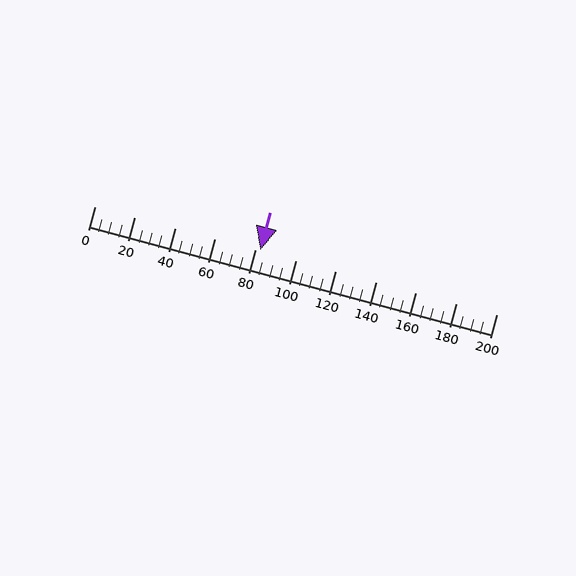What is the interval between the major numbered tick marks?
The major tick marks are spaced 20 units apart.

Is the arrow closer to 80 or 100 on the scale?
The arrow is closer to 80.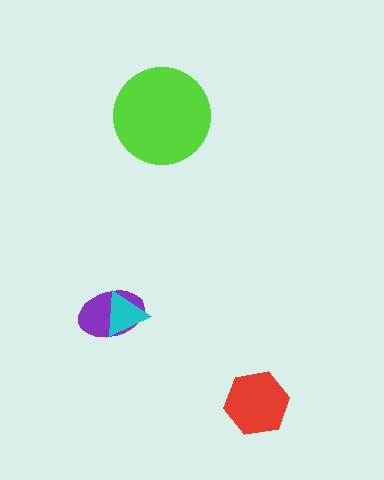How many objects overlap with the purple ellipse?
1 object overlaps with the purple ellipse.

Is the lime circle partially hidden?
No, no other shape covers it.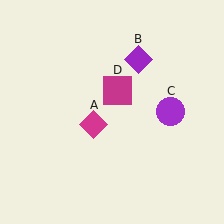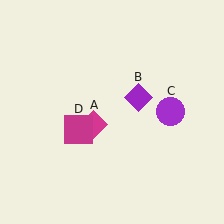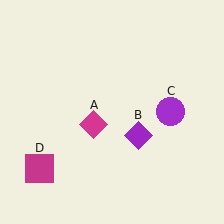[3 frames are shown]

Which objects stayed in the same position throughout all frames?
Magenta diamond (object A) and purple circle (object C) remained stationary.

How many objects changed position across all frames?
2 objects changed position: purple diamond (object B), magenta square (object D).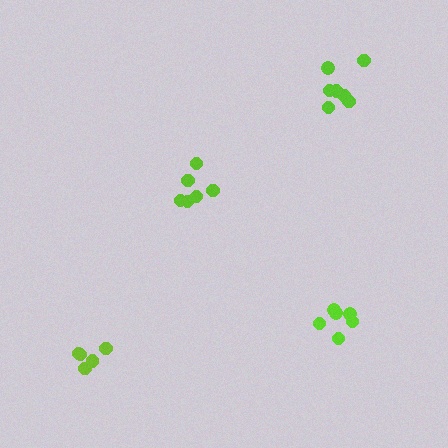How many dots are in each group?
Group 1: 6 dots, Group 2: 6 dots, Group 3: 6 dots, Group 4: 7 dots (25 total).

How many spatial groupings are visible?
There are 4 spatial groupings.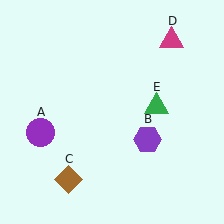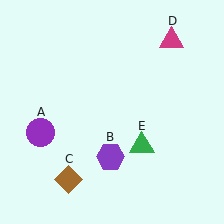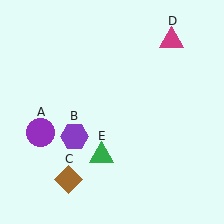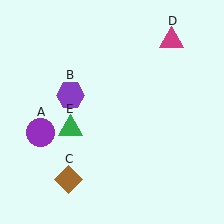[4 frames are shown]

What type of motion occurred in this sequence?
The purple hexagon (object B), green triangle (object E) rotated clockwise around the center of the scene.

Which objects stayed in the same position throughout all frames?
Purple circle (object A) and brown diamond (object C) and magenta triangle (object D) remained stationary.